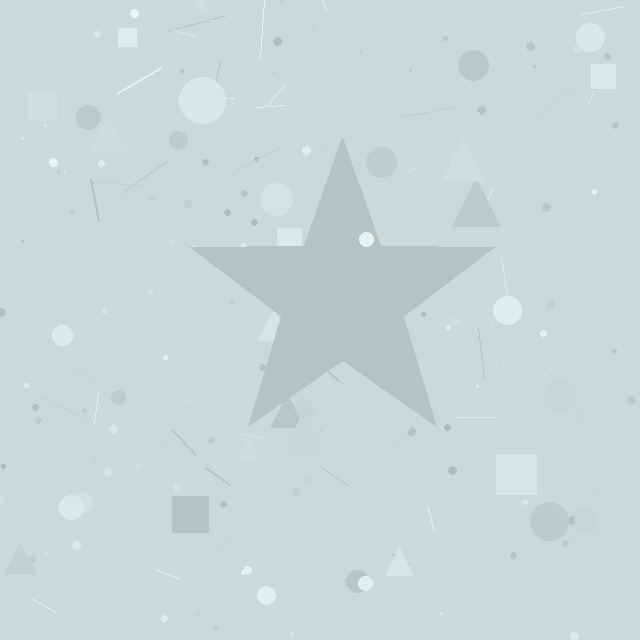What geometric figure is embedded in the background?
A star is embedded in the background.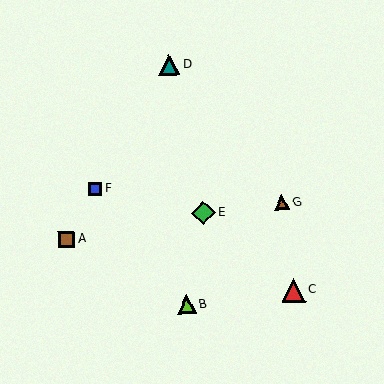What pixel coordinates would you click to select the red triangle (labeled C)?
Click at (293, 290) to select the red triangle C.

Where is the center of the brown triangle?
The center of the brown triangle is at (282, 202).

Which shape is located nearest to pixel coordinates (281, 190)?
The brown triangle (labeled G) at (282, 202) is nearest to that location.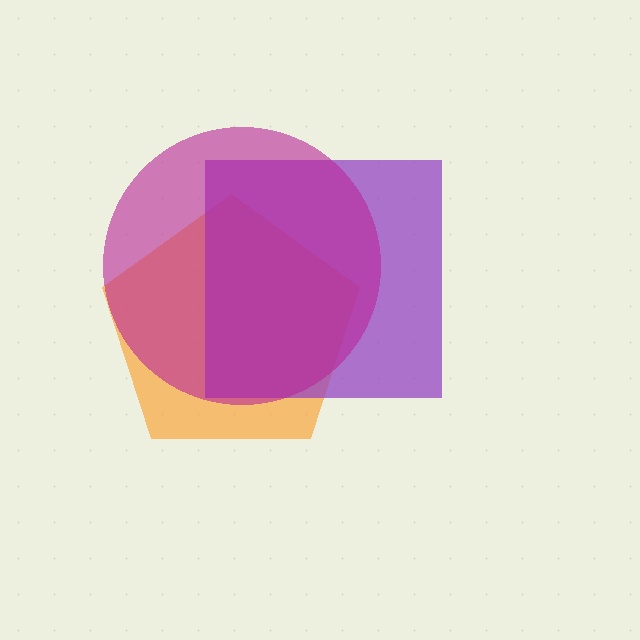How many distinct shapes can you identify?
There are 3 distinct shapes: an orange pentagon, a purple square, a magenta circle.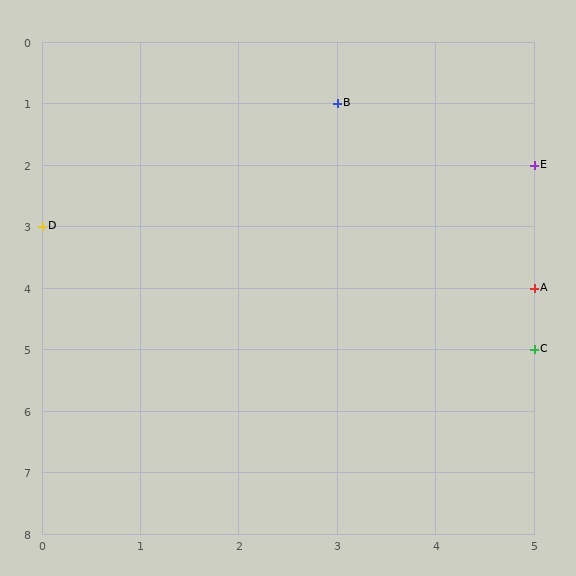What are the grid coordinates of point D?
Point D is at grid coordinates (0, 3).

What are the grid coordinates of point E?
Point E is at grid coordinates (5, 2).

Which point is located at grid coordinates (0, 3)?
Point D is at (0, 3).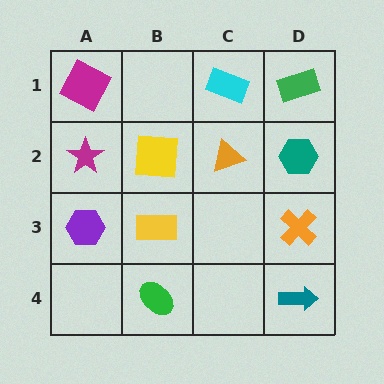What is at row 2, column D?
A teal hexagon.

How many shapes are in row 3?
3 shapes.